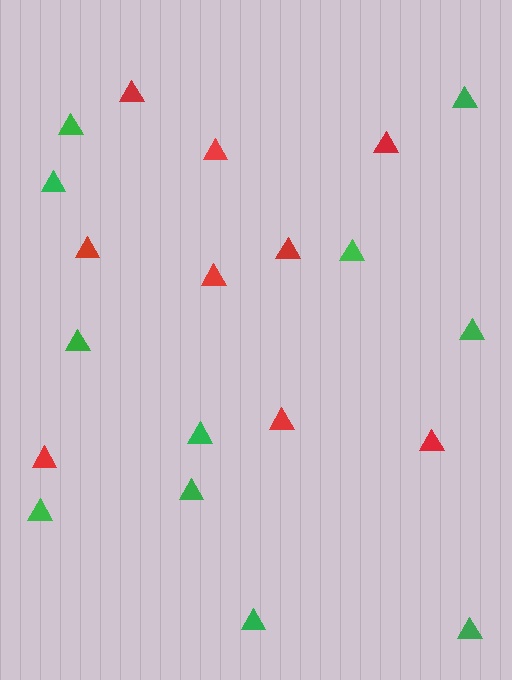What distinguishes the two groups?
There are 2 groups: one group of green triangles (11) and one group of red triangles (9).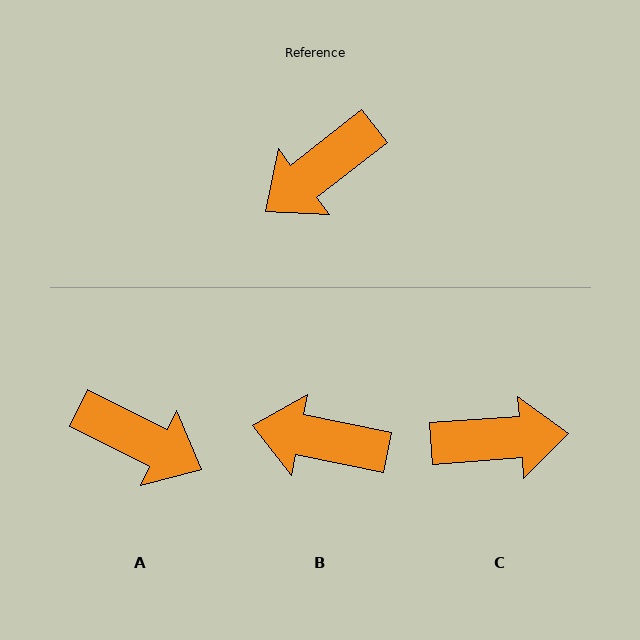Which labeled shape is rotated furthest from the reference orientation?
C, about 146 degrees away.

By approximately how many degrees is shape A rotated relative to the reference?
Approximately 116 degrees counter-clockwise.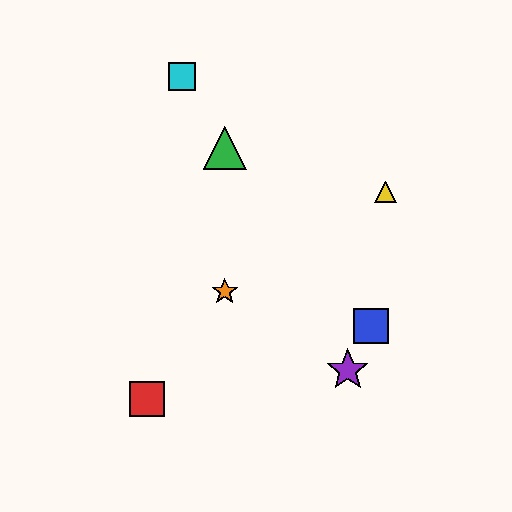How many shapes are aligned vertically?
2 shapes (the green triangle, the orange star) are aligned vertically.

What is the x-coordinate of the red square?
The red square is at x≈147.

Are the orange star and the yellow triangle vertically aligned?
No, the orange star is at x≈225 and the yellow triangle is at x≈385.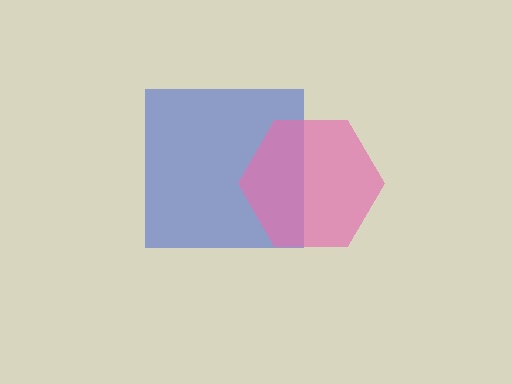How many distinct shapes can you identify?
There are 2 distinct shapes: a blue square, a pink hexagon.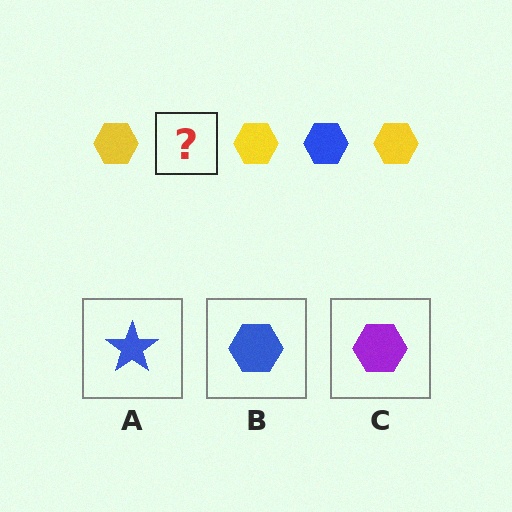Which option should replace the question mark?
Option B.